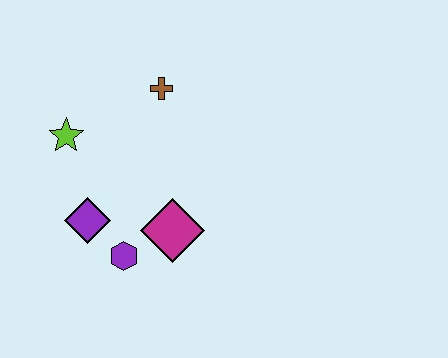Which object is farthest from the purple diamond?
The brown cross is farthest from the purple diamond.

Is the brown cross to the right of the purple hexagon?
Yes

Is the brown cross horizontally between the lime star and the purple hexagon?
No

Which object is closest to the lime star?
The purple diamond is closest to the lime star.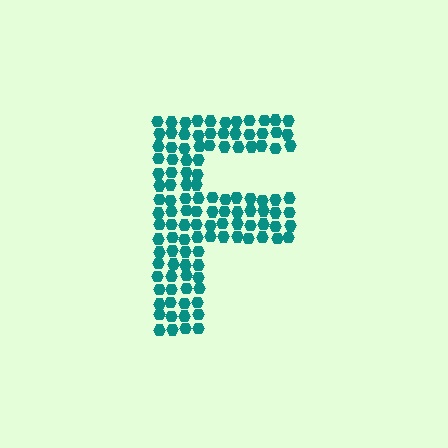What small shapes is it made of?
It is made of small hexagons.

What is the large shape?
The large shape is the letter F.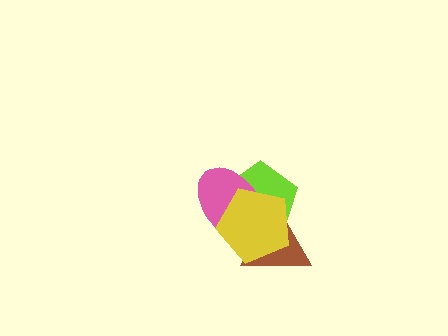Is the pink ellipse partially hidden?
Yes, it is partially covered by another shape.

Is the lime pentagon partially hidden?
Yes, it is partially covered by another shape.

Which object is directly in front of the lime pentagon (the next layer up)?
The brown triangle is directly in front of the lime pentagon.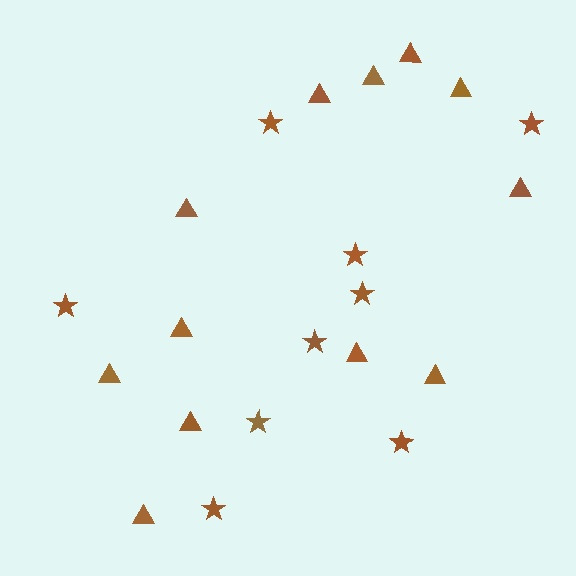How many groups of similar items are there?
There are 2 groups: one group of stars (9) and one group of triangles (12).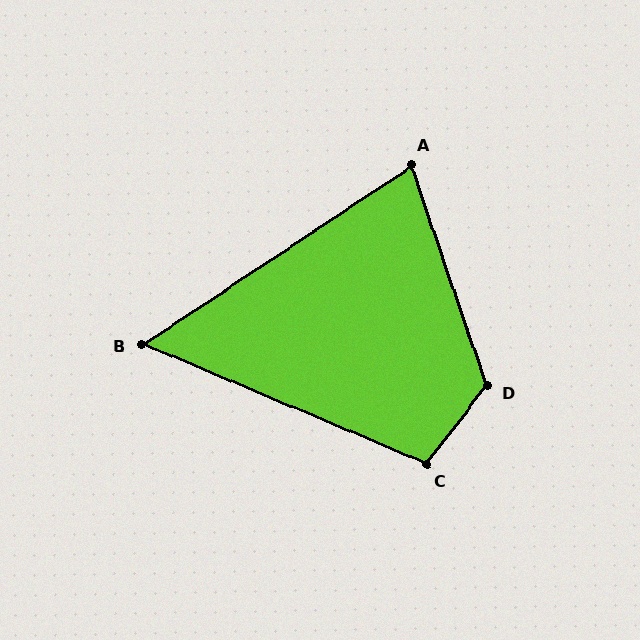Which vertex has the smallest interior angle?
B, at approximately 56 degrees.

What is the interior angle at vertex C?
Approximately 105 degrees (obtuse).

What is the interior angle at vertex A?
Approximately 75 degrees (acute).